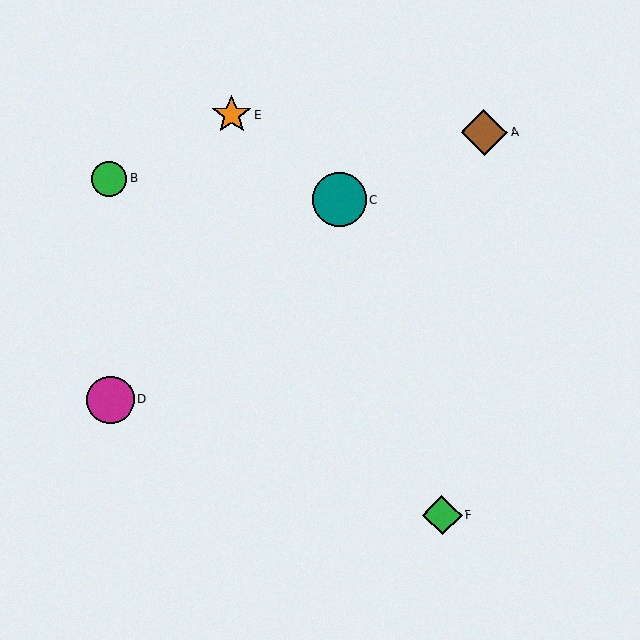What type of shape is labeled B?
Shape B is a green circle.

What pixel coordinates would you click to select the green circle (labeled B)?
Click at (109, 178) to select the green circle B.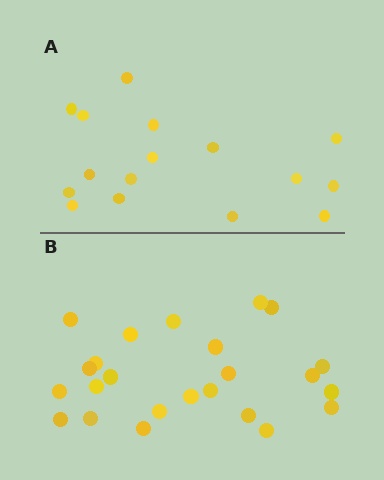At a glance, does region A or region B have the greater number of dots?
Region B (the bottom region) has more dots.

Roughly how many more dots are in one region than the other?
Region B has roughly 8 or so more dots than region A.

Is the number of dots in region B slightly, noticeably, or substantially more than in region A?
Region B has substantially more. The ratio is roughly 1.5 to 1.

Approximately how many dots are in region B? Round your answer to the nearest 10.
About 20 dots. (The exact count is 24, which rounds to 20.)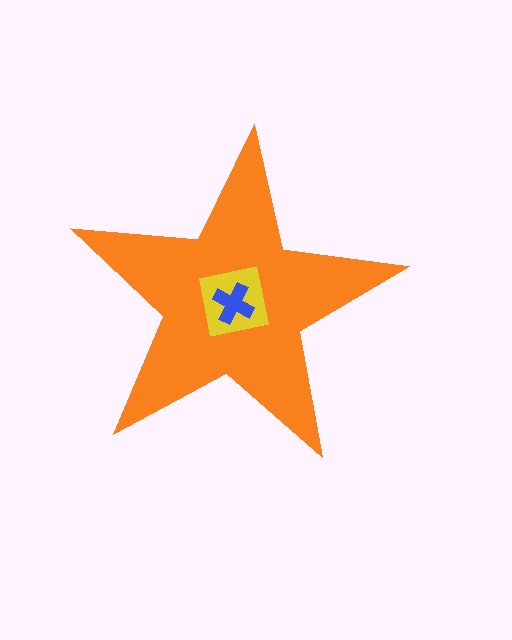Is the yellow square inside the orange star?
Yes.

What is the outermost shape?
The orange star.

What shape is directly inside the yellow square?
The blue cross.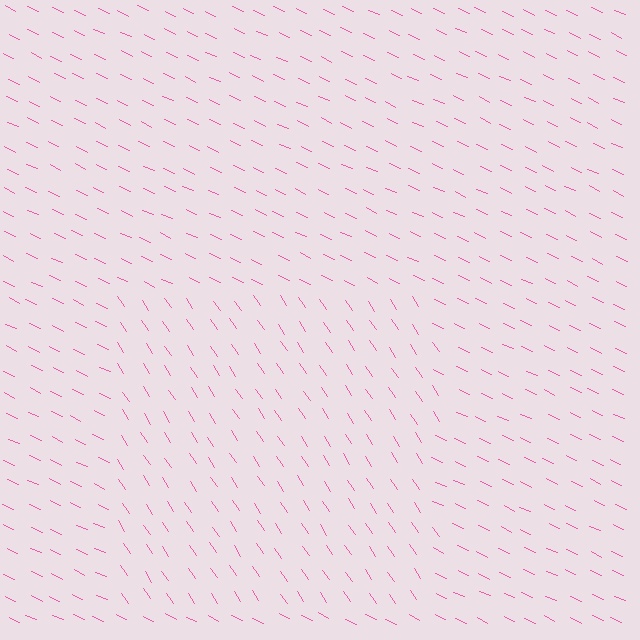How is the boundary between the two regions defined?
The boundary is defined purely by a change in line orientation (approximately 32 degrees difference). All lines are the same color and thickness.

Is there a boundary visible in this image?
Yes, there is a texture boundary formed by a change in line orientation.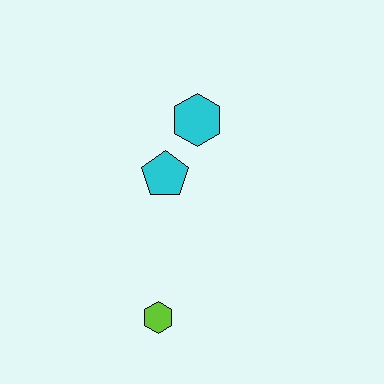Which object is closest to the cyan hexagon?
The cyan pentagon is closest to the cyan hexagon.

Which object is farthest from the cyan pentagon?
The lime hexagon is farthest from the cyan pentagon.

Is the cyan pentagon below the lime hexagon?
No